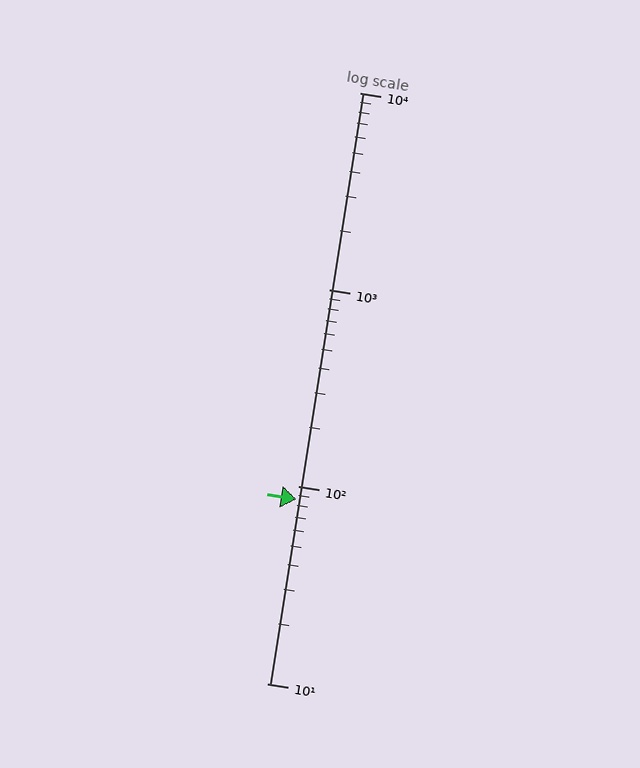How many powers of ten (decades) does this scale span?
The scale spans 3 decades, from 10 to 10000.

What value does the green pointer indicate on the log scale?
The pointer indicates approximately 86.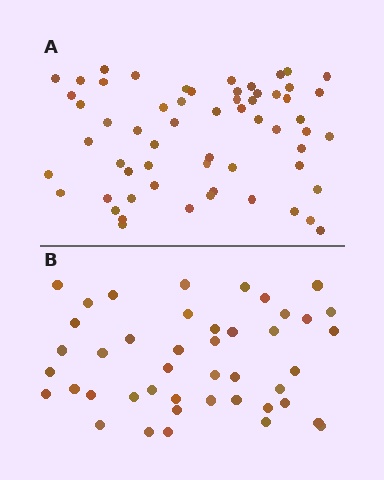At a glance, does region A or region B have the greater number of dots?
Region A (the top region) has more dots.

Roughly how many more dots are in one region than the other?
Region A has approximately 15 more dots than region B.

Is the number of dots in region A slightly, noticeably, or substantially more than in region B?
Region A has noticeably more, but not dramatically so. The ratio is roughly 1.4 to 1.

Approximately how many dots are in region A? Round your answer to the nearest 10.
About 60 dots.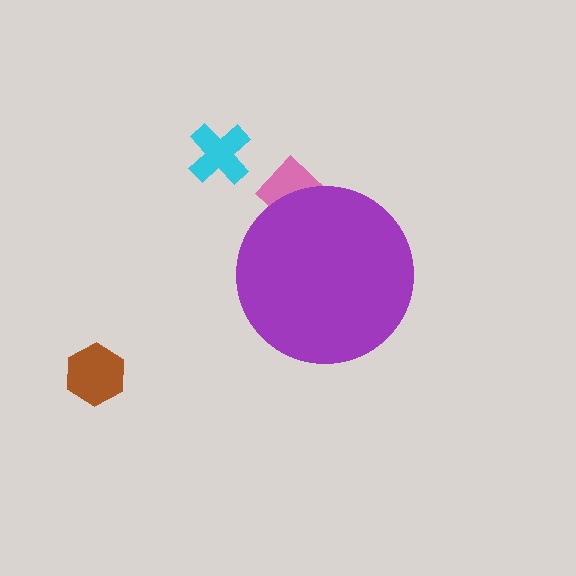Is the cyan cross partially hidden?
No, the cyan cross is fully visible.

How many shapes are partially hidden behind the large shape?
1 shape is partially hidden.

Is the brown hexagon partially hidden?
No, the brown hexagon is fully visible.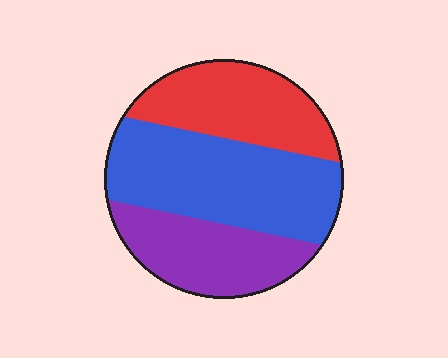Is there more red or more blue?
Blue.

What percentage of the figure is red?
Red covers about 30% of the figure.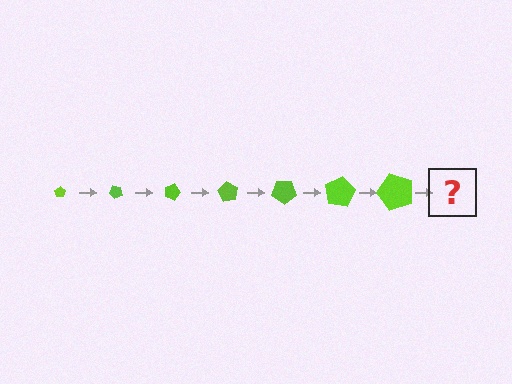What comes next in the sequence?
The next element should be a pentagon, larger than the previous one and rotated 315 degrees from the start.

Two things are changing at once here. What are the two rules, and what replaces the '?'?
The two rules are that the pentagon grows larger each step and it rotates 45 degrees each step. The '?' should be a pentagon, larger than the previous one and rotated 315 degrees from the start.